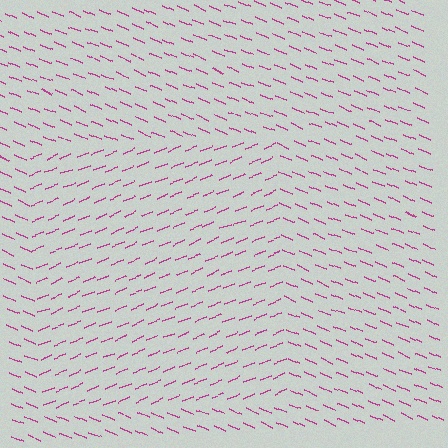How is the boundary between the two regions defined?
The boundary is defined purely by a change in line orientation (approximately 45 degrees difference). All lines are the same color and thickness.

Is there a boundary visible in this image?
Yes, there is a texture boundary formed by a change in line orientation.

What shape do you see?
I see a rectangle.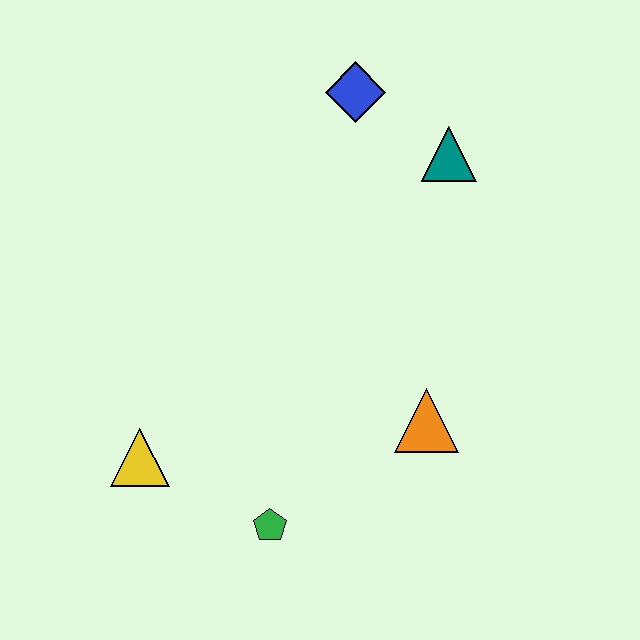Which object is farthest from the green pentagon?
The blue diamond is farthest from the green pentagon.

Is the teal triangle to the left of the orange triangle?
No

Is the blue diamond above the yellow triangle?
Yes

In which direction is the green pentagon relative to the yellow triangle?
The green pentagon is to the right of the yellow triangle.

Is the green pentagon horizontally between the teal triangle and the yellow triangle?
Yes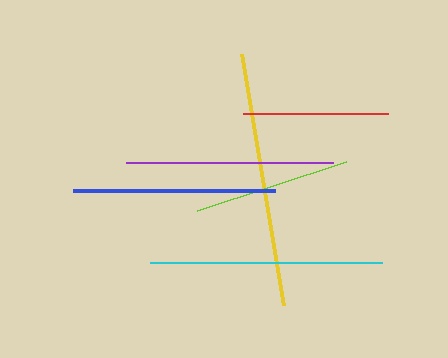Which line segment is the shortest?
The red line is the shortest at approximately 145 pixels.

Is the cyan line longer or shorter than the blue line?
The cyan line is longer than the blue line.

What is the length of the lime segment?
The lime segment is approximately 158 pixels long.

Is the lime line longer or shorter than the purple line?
The purple line is longer than the lime line.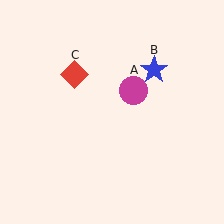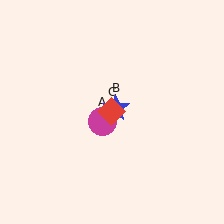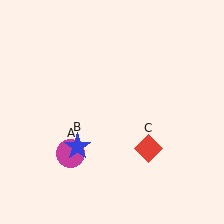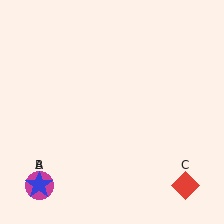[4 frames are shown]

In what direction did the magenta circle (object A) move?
The magenta circle (object A) moved down and to the left.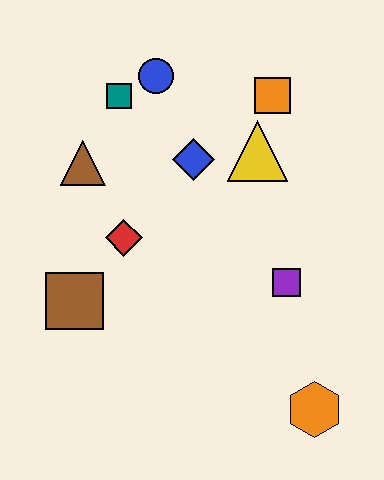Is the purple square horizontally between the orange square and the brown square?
No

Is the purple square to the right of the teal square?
Yes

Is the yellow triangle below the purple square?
No